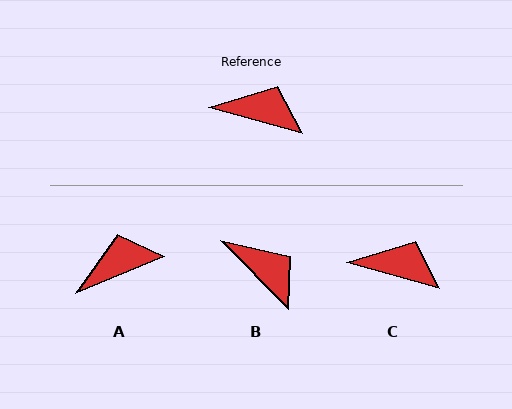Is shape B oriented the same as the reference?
No, it is off by about 30 degrees.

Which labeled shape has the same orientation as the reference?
C.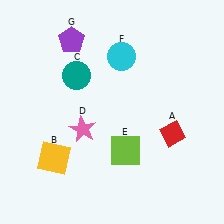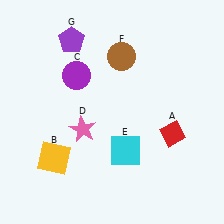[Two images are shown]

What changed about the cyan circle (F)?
In Image 1, F is cyan. In Image 2, it changed to brown.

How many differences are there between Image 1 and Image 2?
There are 3 differences between the two images.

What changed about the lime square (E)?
In Image 1, E is lime. In Image 2, it changed to cyan.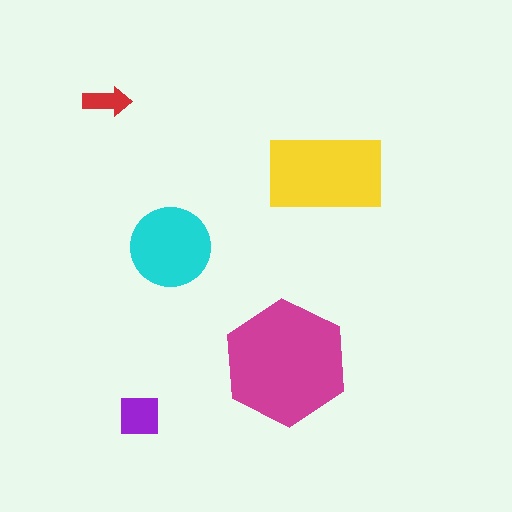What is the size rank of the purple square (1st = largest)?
4th.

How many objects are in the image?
There are 5 objects in the image.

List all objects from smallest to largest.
The red arrow, the purple square, the cyan circle, the yellow rectangle, the magenta hexagon.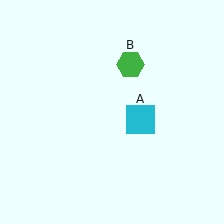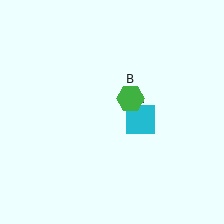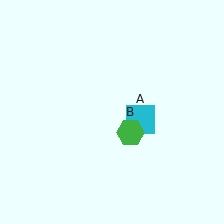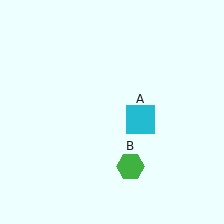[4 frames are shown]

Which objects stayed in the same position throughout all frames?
Cyan square (object A) remained stationary.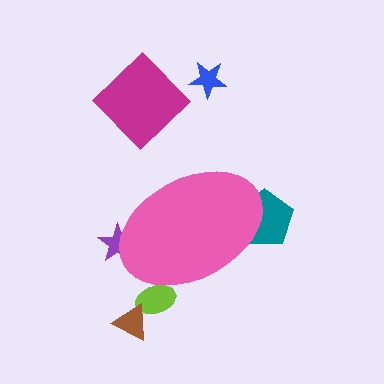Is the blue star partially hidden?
No, the blue star is fully visible.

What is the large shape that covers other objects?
A pink ellipse.